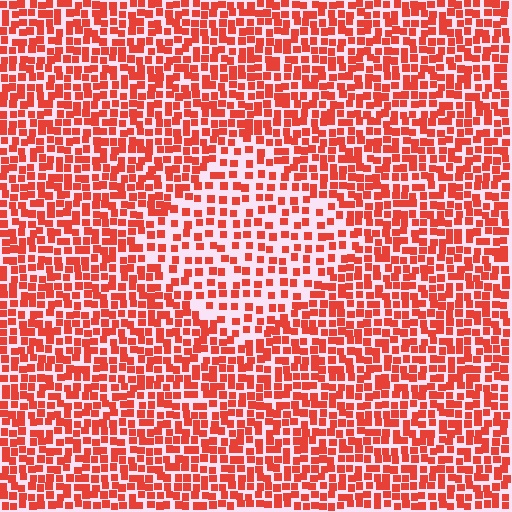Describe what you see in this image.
The image contains small red elements arranged at two different densities. A diamond-shaped region is visible where the elements are less densely packed than the surrounding area.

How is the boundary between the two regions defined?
The boundary is defined by a change in element density (approximately 1.8x ratio). All elements are the same color, size, and shape.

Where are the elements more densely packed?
The elements are more densely packed outside the diamond boundary.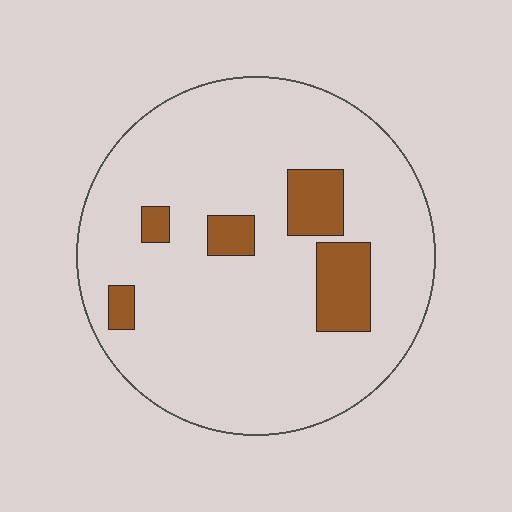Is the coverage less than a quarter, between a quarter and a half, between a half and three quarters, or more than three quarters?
Less than a quarter.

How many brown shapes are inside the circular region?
5.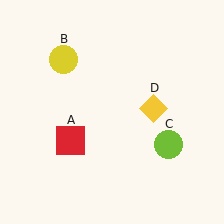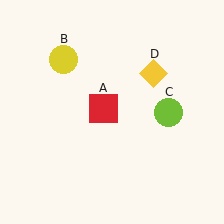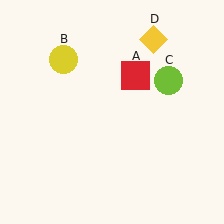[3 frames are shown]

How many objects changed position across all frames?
3 objects changed position: red square (object A), lime circle (object C), yellow diamond (object D).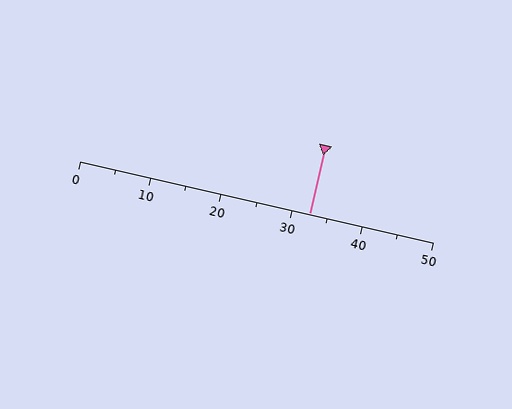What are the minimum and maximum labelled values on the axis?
The axis runs from 0 to 50.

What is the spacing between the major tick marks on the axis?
The major ticks are spaced 10 apart.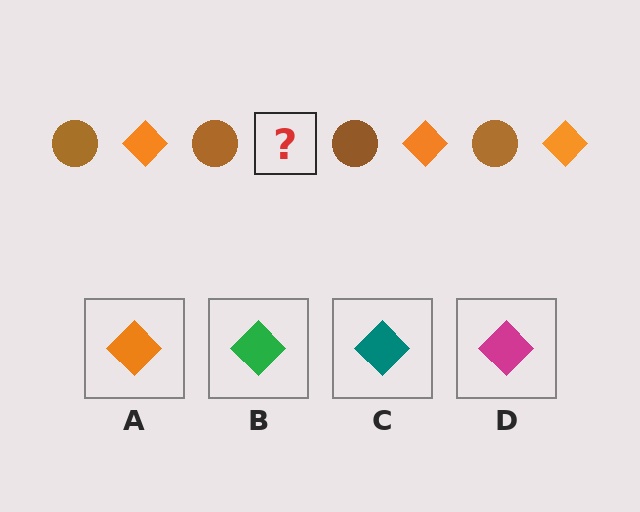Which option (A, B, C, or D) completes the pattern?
A.